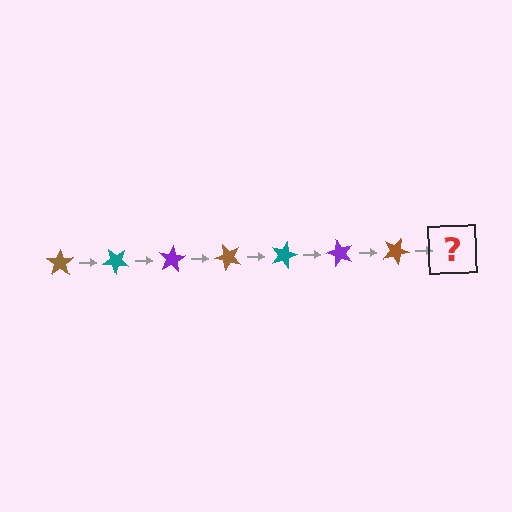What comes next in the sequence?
The next element should be a teal star, rotated 280 degrees from the start.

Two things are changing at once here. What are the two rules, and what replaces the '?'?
The two rules are that it rotates 40 degrees each step and the color cycles through brown, teal, and purple. The '?' should be a teal star, rotated 280 degrees from the start.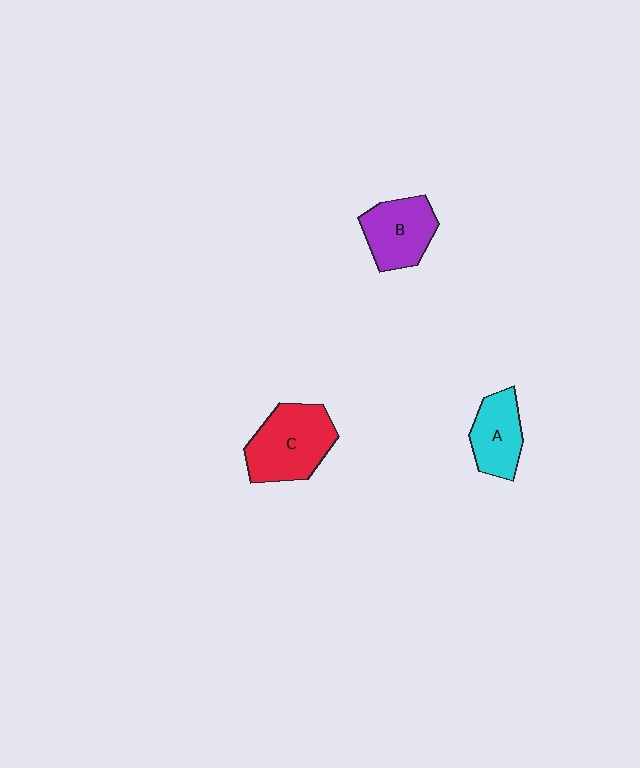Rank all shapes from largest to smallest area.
From largest to smallest: C (red), B (purple), A (cyan).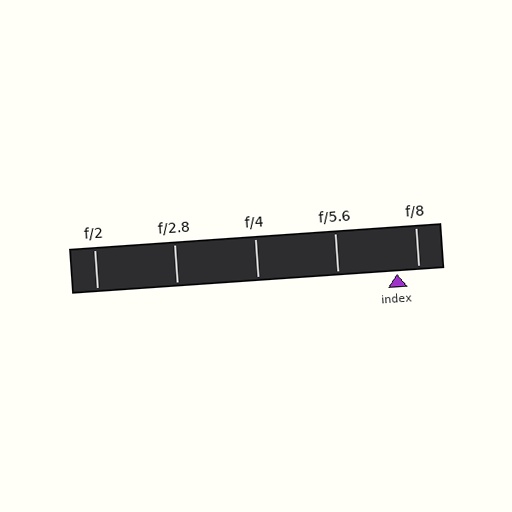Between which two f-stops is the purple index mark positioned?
The index mark is between f/5.6 and f/8.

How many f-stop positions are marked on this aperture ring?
There are 5 f-stop positions marked.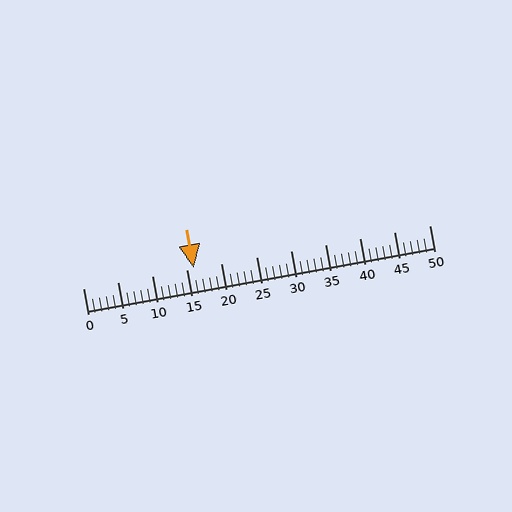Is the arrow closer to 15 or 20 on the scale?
The arrow is closer to 15.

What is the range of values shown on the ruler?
The ruler shows values from 0 to 50.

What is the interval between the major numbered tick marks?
The major tick marks are spaced 5 units apart.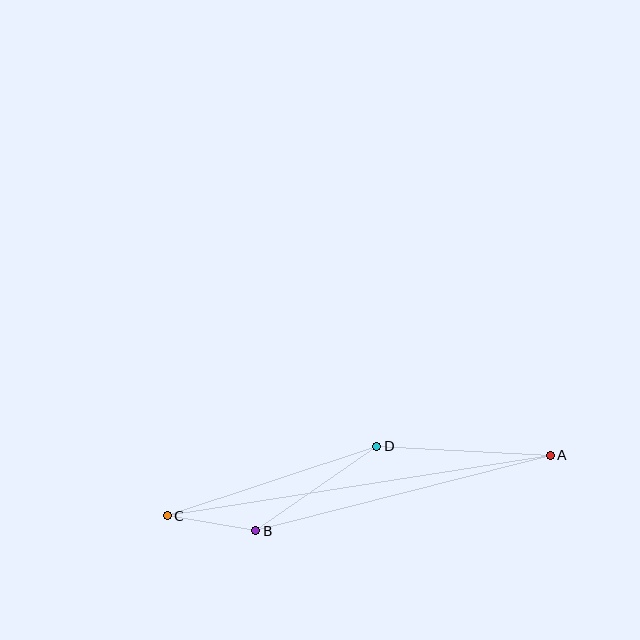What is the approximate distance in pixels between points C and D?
The distance between C and D is approximately 221 pixels.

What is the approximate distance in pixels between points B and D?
The distance between B and D is approximately 148 pixels.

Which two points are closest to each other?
Points B and C are closest to each other.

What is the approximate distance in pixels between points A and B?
The distance between A and B is approximately 304 pixels.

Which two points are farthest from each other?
Points A and C are farthest from each other.